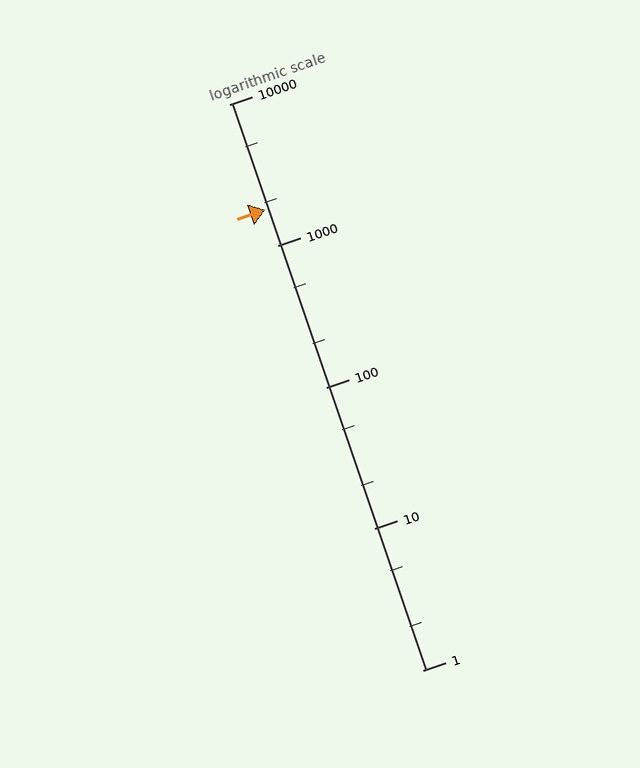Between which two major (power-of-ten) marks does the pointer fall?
The pointer is between 1000 and 10000.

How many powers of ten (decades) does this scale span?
The scale spans 4 decades, from 1 to 10000.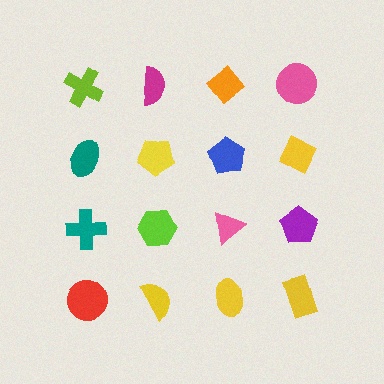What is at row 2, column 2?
A yellow pentagon.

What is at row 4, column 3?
A yellow ellipse.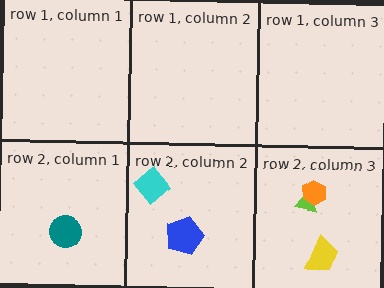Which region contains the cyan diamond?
The row 2, column 2 region.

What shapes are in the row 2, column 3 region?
The lime triangle, the yellow trapezoid, the orange hexagon.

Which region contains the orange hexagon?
The row 2, column 3 region.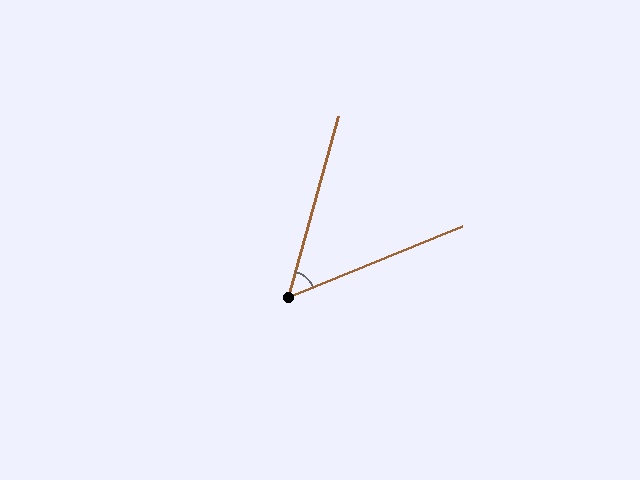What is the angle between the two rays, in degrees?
Approximately 52 degrees.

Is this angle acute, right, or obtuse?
It is acute.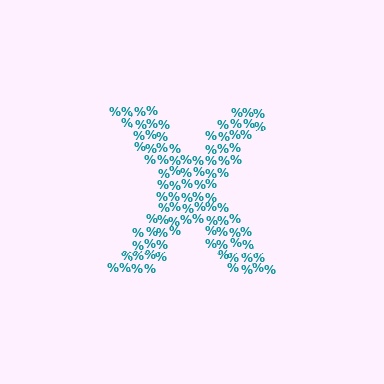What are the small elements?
The small elements are percent signs.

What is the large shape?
The large shape is the letter X.